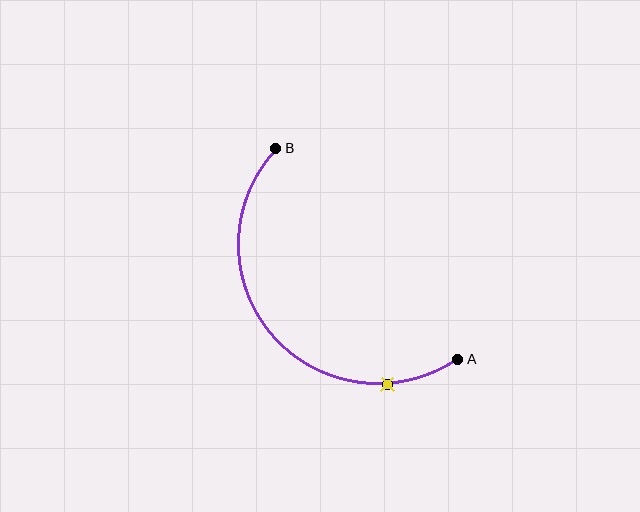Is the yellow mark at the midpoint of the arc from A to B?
No. The yellow mark lies on the arc but is closer to endpoint A. The arc midpoint would be at the point on the curve equidistant along the arc from both A and B.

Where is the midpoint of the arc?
The arc midpoint is the point on the curve farthest from the straight line joining A and B. It sits below and to the left of that line.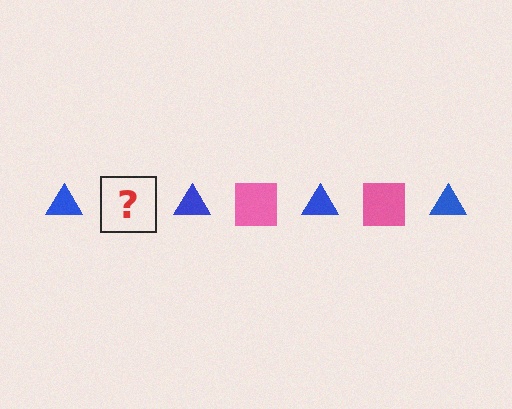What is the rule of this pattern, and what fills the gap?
The rule is that the pattern alternates between blue triangle and pink square. The gap should be filled with a pink square.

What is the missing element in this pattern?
The missing element is a pink square.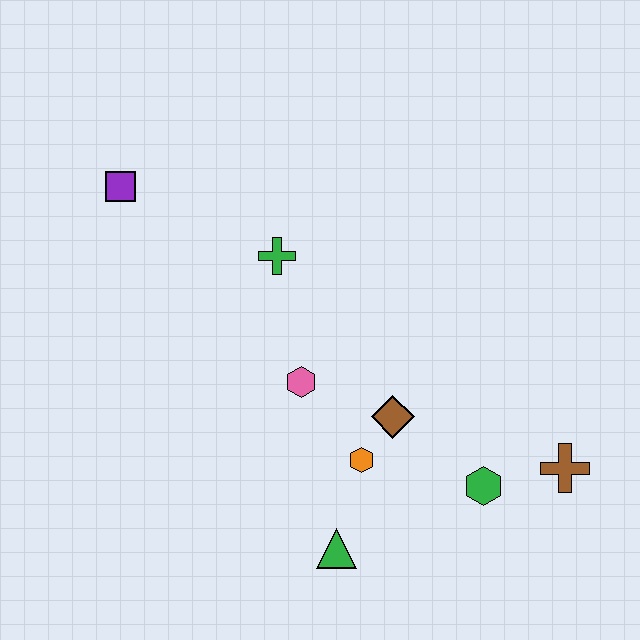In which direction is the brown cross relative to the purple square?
The brown cross is to the right of the purple square.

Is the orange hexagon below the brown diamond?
Yes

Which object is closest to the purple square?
The green cross is closest to the purple square.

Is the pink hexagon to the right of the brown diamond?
No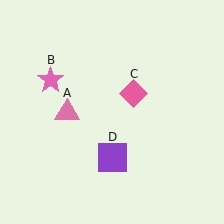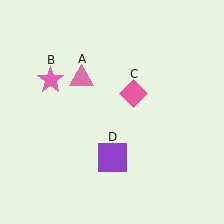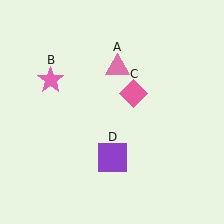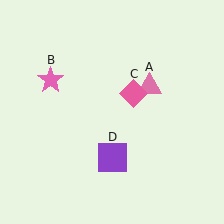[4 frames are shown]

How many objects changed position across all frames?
1 object changed position: pink triangle (object A).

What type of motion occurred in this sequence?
The pink triangle (object A) rotated clockwise around the center of the scene.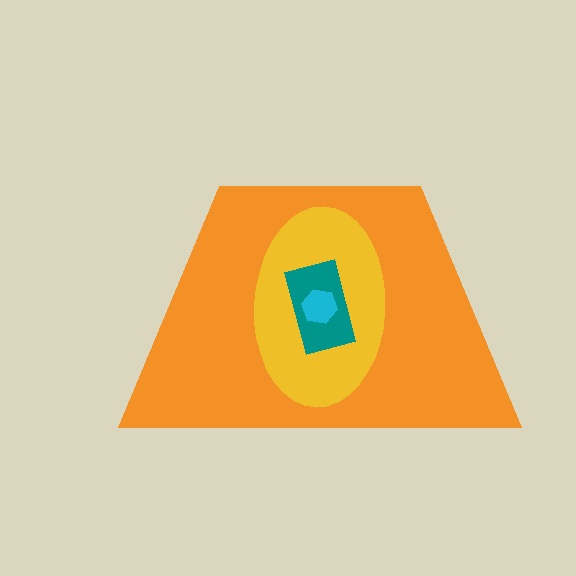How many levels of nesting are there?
4.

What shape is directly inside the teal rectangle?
The cyan hexagon.